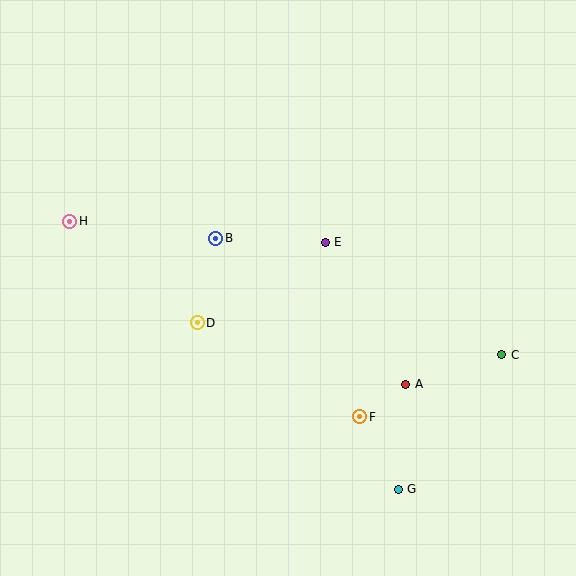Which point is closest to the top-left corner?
Point H is closest to the top-left corner.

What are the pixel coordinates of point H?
Point H is at (70, 221).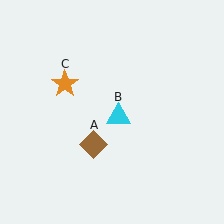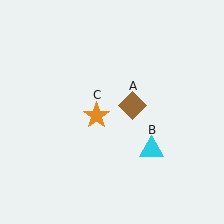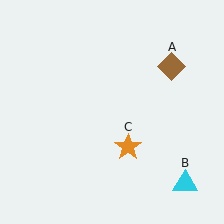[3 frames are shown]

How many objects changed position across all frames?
3 objects changed position: brown diamond (object A), cyan triangle (object B), orange star (object C).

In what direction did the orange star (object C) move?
The orange star (object C) moved down and to the right.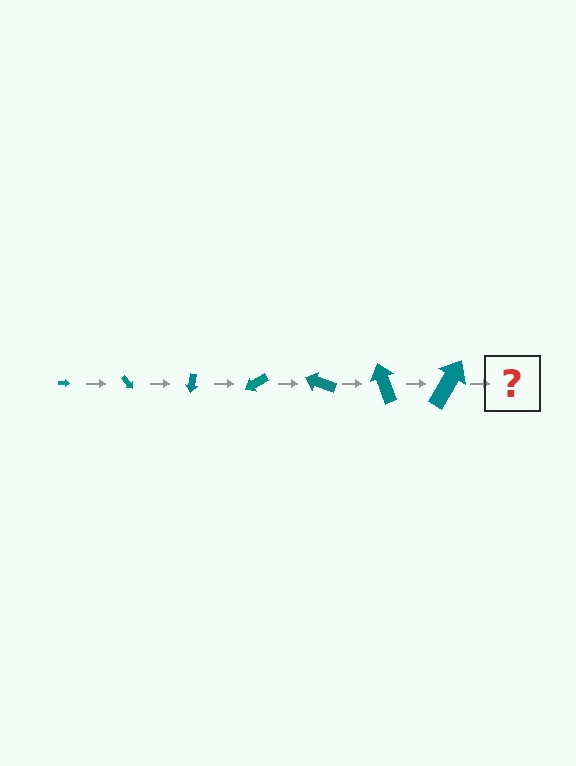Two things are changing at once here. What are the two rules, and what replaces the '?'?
The two rules are that the arrow grows larger each step and it rotates 50 degrees each step. The '?' should be an arrow, larger than the previous one and rotated 350 degrees from the start.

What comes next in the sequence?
The next element should be an arrow, larger than the previous one and rotated 350 degrees from the start.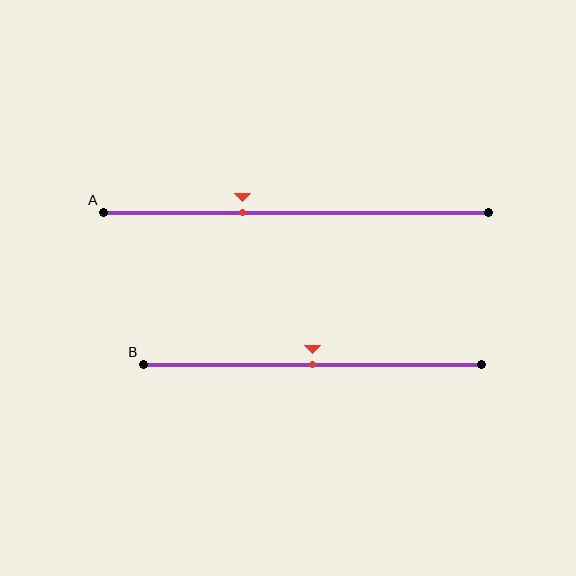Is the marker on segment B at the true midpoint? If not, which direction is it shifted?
Yes, the marker on segment B is at the true midpoint.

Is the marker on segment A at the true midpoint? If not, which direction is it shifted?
No, the marker on segment A is shifted to the left by about 14% of the segment length.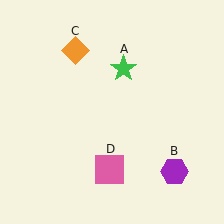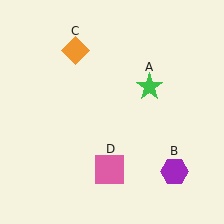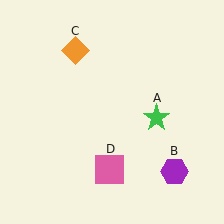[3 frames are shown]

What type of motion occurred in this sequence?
The green star (object A) rotated clockwise around the center of the scene.